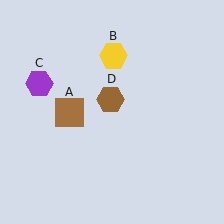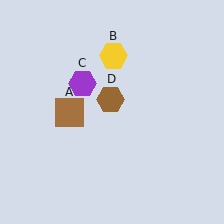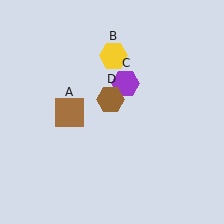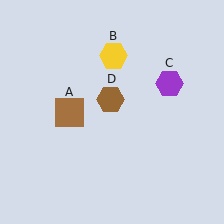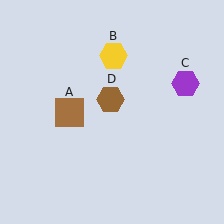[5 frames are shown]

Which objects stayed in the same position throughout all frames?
Brown square (object A) and yellow hexagon (object B) and brown hexagon (object D) remained stationary.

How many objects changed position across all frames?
1 object changed position: purple hexagon (object C).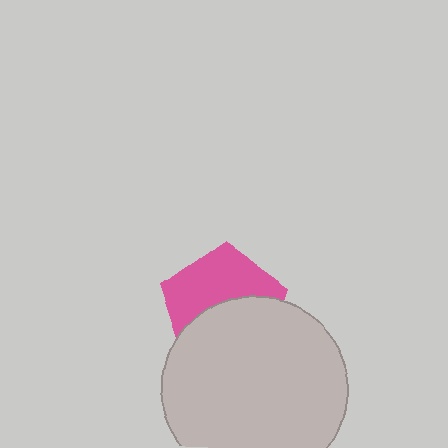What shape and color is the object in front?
The object in front is a light gray circle.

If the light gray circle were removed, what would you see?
You would see the complete pink pentagon.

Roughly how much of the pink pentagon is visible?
About half of it is visible (roughly 50%).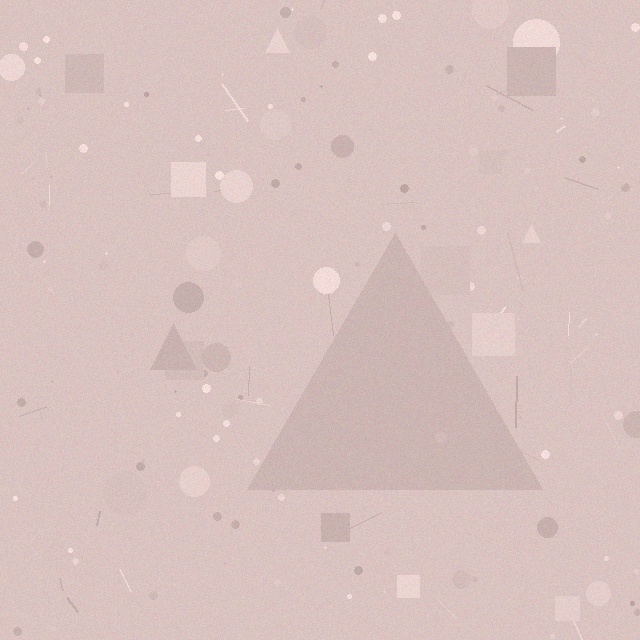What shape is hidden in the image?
A triangle is hidden in the image.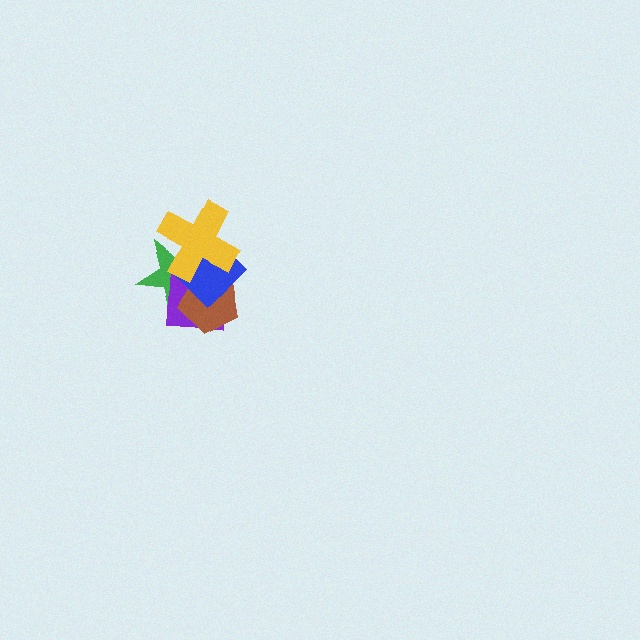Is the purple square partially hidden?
Yes, it is partially covered by another shape.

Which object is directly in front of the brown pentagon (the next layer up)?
The blue diamond is directly in front of the brown pentagon.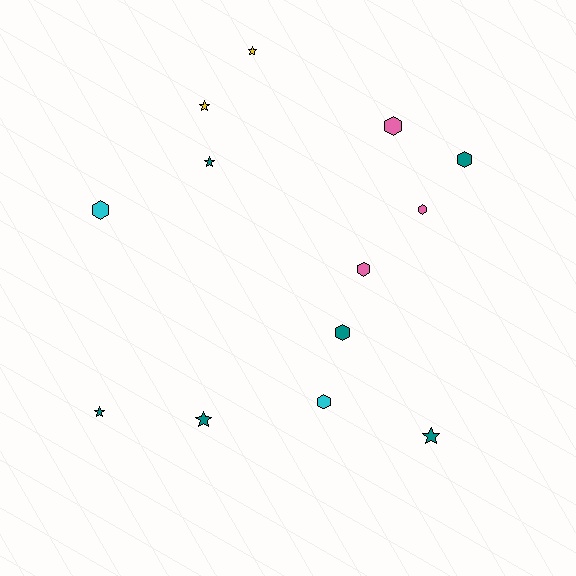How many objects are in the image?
There are 13 objects.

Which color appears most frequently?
Teal, with 6 objects.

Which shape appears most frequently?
Hexagon, with 7 objects.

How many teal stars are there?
There are 4 teal stars.